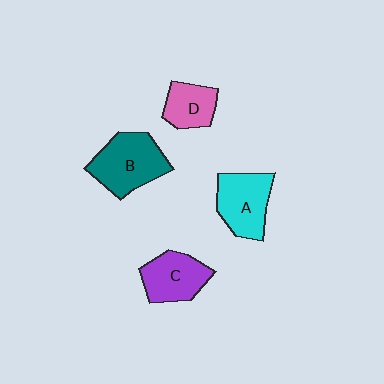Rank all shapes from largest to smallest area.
From largest to smallest: B (teal), A (cyan), C (purple), D (pink).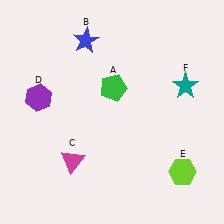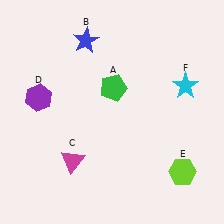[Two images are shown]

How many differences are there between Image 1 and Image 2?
There is 1 difference between the two images.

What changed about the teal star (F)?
In Image 1, F is teal. In Image 2, it changed to cyan.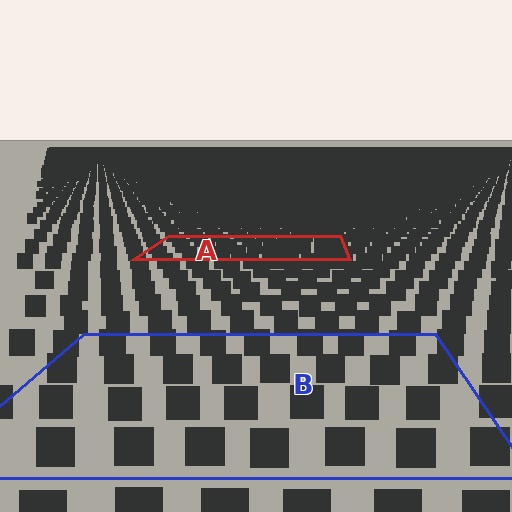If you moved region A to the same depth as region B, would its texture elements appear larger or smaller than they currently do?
They would appear larger. At a closer depth, the same texture elements are projected at a bigger on-screen size.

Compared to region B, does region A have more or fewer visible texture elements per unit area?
Region A has more texture elements per unit area — they are packed more densely because it is farther away.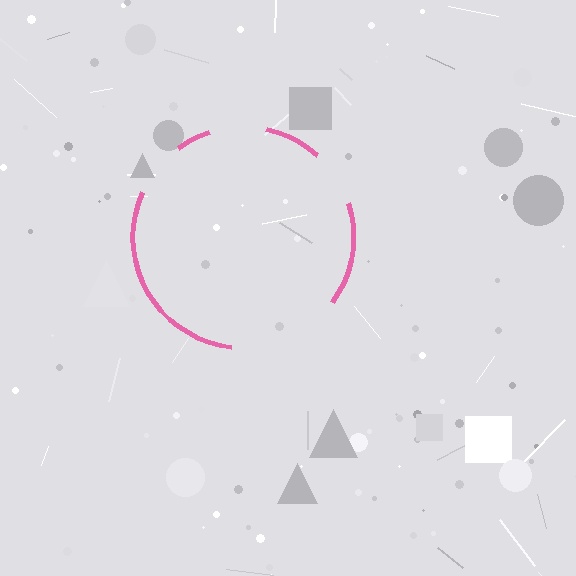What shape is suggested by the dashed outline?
The dashed outline suggests a circle.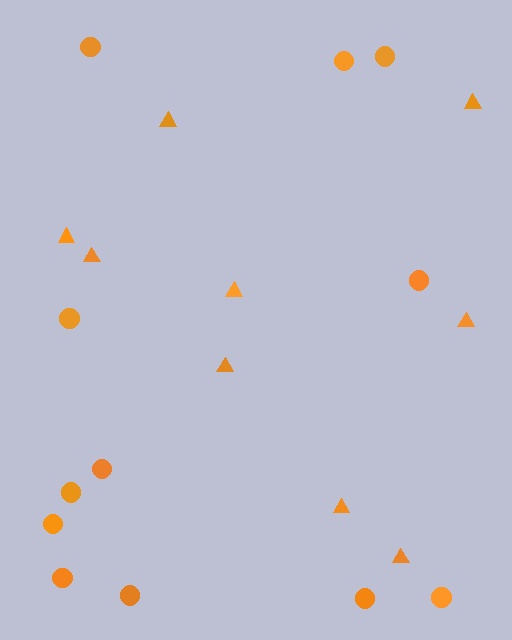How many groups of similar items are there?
There are 2 groups: one group of triangles (9) and one group of circles (12).